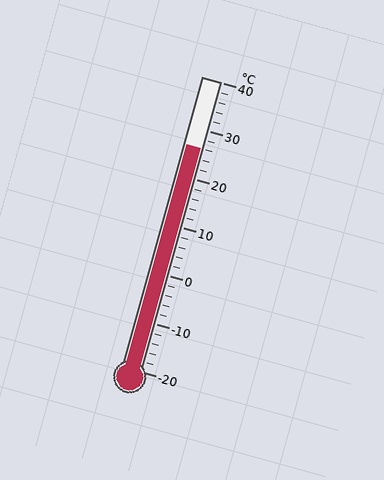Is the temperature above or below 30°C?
The temperature is below 30°C.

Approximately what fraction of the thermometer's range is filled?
The thermometer is filled to approximately 75% of its range.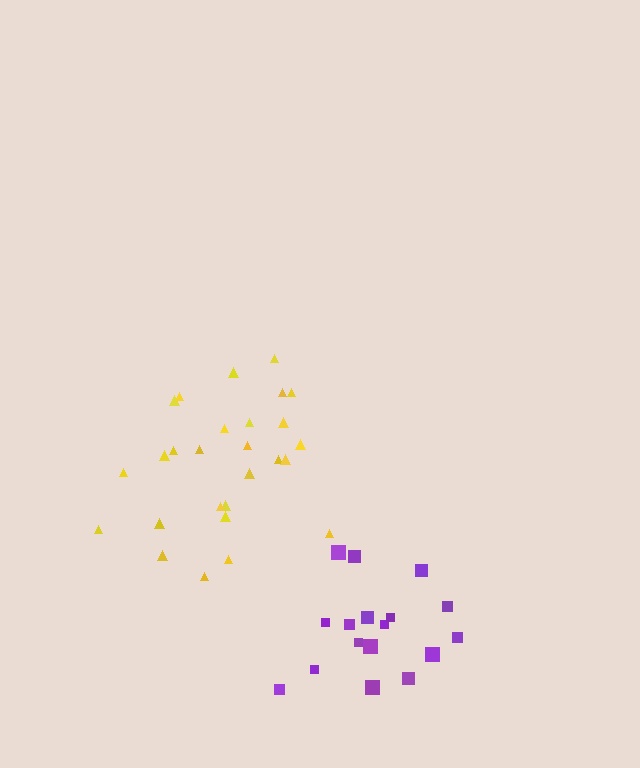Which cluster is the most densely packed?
Purple.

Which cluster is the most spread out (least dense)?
Yellow.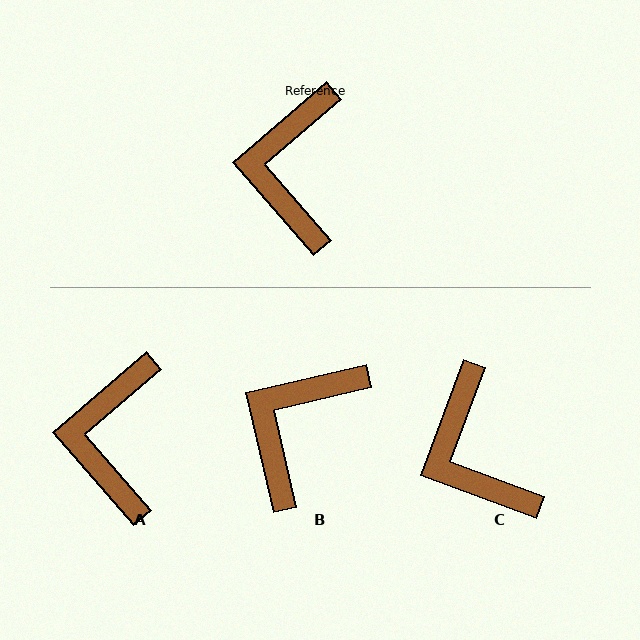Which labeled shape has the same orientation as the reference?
A.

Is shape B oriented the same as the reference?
No, it is off by about 28 degrees.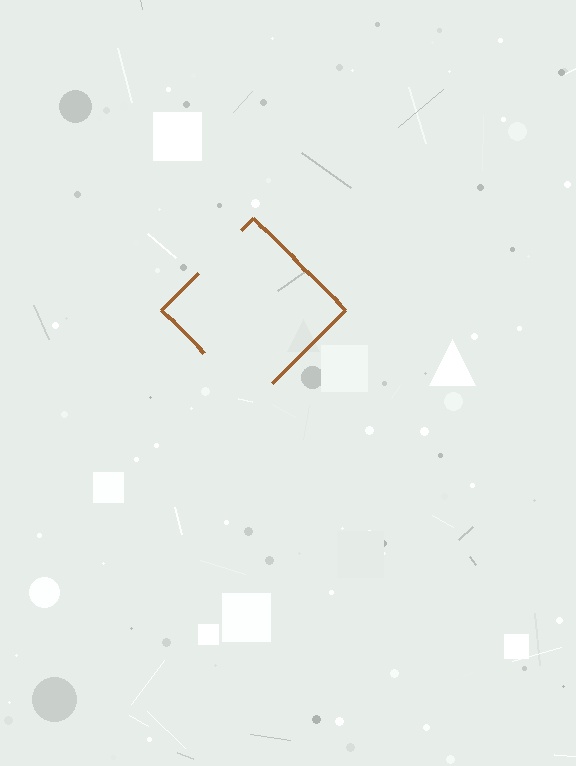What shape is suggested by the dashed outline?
The dashed outline suggests a diamond.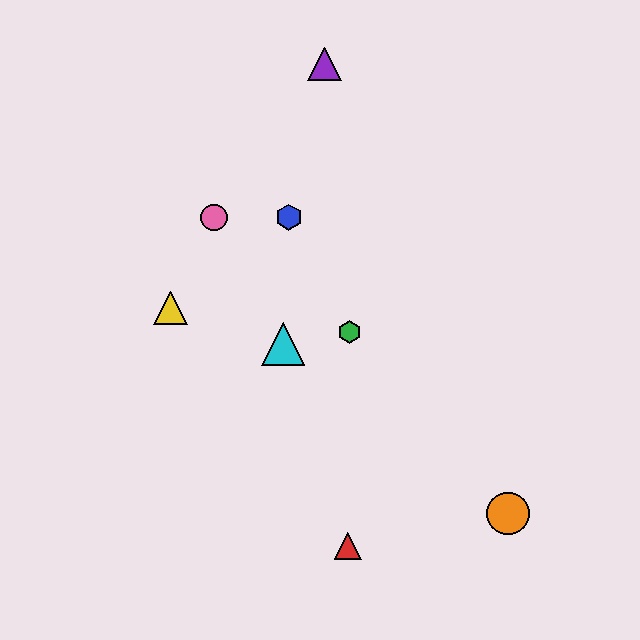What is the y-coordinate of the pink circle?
The pink circle is at y≈217.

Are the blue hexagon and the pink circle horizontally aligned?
Yes, both are at y≈217.